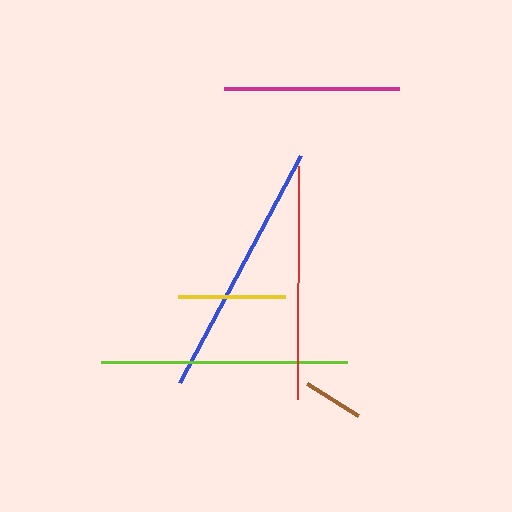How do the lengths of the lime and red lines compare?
The lime and red lines are approximately the same length.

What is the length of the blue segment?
The blue segment is approximately 257 pixels long.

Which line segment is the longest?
The blue line is the longest at approximately 257 pixels.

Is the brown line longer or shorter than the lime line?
The lime line is longer than the brown line.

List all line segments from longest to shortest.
From longest to shortest: blue, lime, red, magenta, yellow, brown.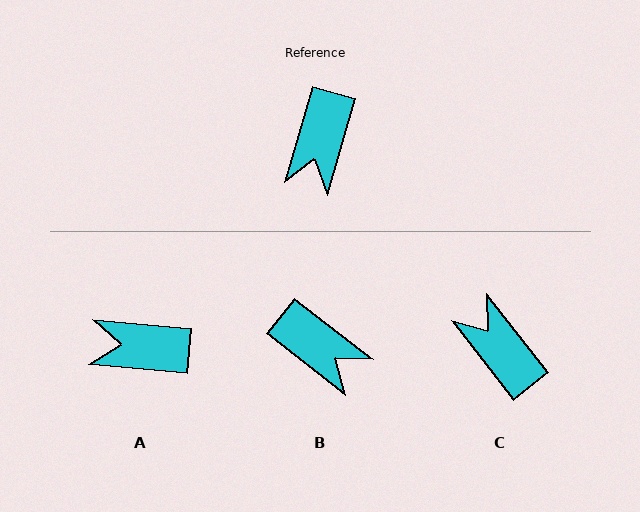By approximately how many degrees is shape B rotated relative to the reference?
Approximately 68 degrees counter-clockwise.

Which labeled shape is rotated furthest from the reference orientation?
C, about 126 degrees away.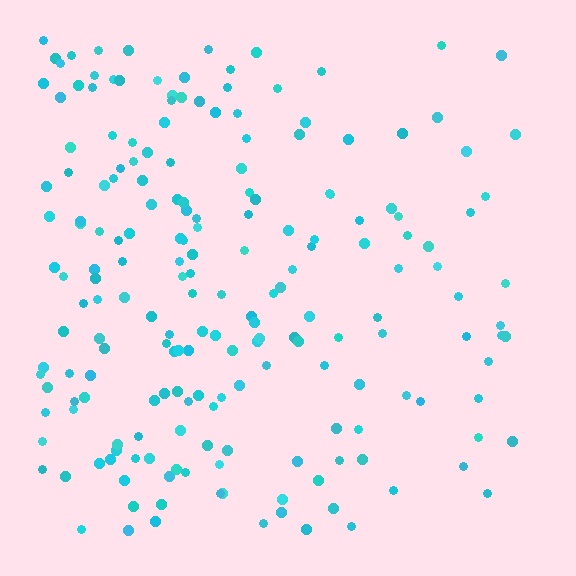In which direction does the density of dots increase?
From right to left, with the left side densest.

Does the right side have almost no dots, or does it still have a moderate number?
Still a moderate number, just noticeably fewer than the left.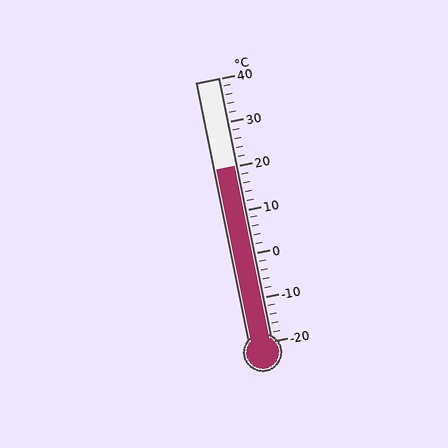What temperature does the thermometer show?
The thermometer shows approximately 20°C.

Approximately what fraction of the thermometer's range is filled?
The thermometer is filled to approximately 65% of its range.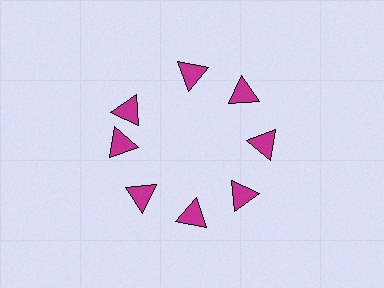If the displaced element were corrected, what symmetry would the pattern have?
It would have 8-fold rotational symmetry — the pattern would map onto itself every 45 degrees.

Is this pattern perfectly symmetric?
No. The 8 magenta triangles are arranged in a ring, but one element near the 10 o'clock position is rotated out of alignment along the ring, breaking the 8-fold rotational symmetry.